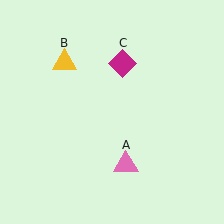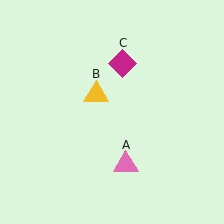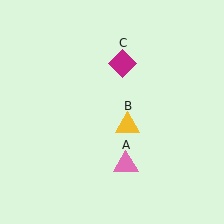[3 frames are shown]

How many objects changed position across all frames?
1 object changed position: yellow triangle (object B).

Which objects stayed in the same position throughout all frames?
Pink triangle (object A) and magenta diamond (object C) remained stationary.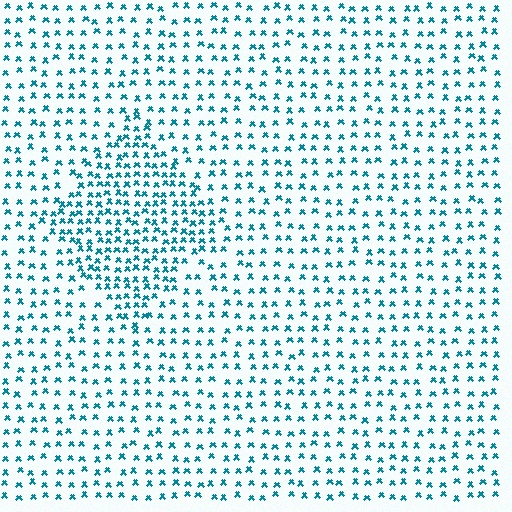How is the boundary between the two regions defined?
The boundary is defined by a change in element density (approximately 1.9x ratio). All elements are the same color, size, and shape.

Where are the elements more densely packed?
The elements are more densely packed inside the diamond boundary.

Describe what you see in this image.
The image contains small teal elements arranged at two different densities. A diamond-shaped region is visible where the elements are more densely packed than the surrounding area.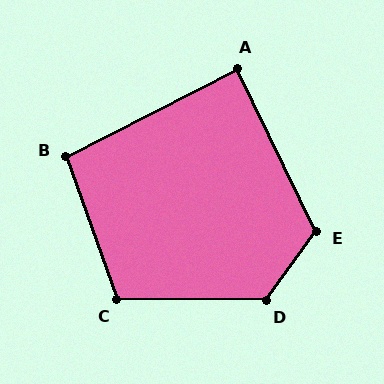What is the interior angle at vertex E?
Approximately 117 degrees (obtuse).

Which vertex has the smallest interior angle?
A, at approximately 89 degrees.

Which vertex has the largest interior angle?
D, at approximately 126 degrees.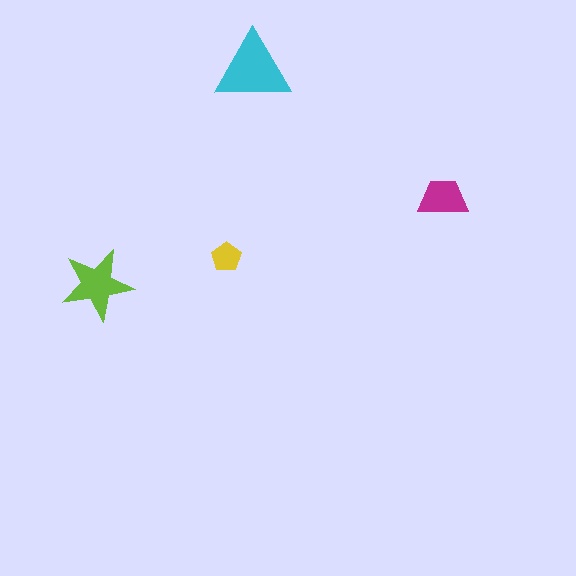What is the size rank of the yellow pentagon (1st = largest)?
4th.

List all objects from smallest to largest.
The yellow pentagon, the magenta trapezoid, the lime star, the cyan triangle.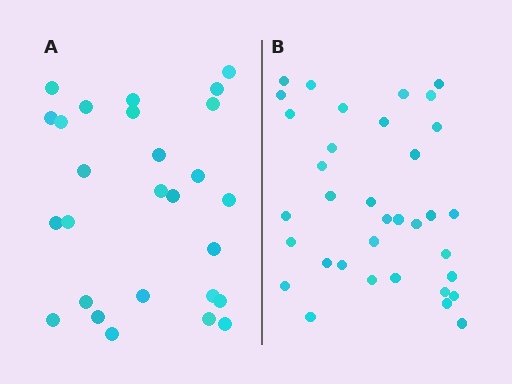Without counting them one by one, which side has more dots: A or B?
Region B (the right region) has more dots.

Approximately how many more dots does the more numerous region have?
Region B has roughly 8 or so more dots than region A.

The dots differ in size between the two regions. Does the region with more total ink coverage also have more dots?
No. Region A has more total ink coverage because its dots are larger, but region B actually contains more individual dots. Total area can be misleading — the number of items is what matters here.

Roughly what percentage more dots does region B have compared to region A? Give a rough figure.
About 30% more.